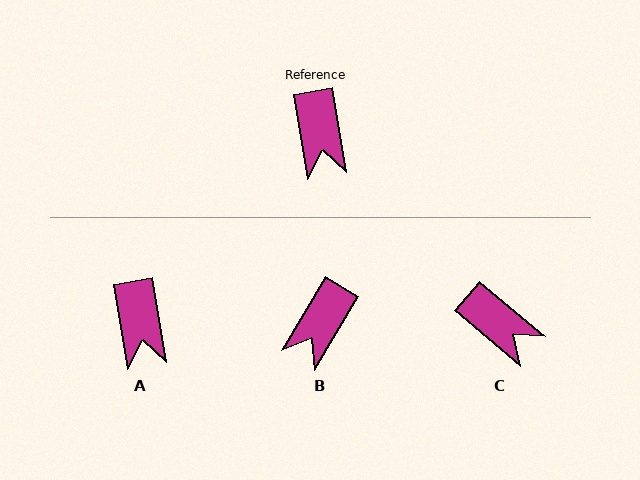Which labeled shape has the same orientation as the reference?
A.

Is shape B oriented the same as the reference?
No, it is off by about 40 degrees.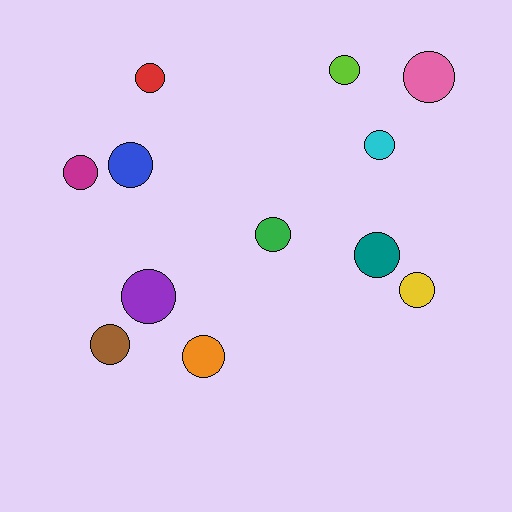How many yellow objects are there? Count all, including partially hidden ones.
There is 1 yellow object.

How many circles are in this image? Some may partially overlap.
There are 12 circles.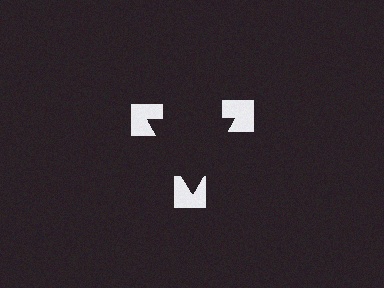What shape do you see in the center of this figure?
An illusory triangle — its edges are inferred from the aligned wedge cuts in the notched squares, not physically drawn.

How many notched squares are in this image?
There are 3 — one at each vertex of the illusory triangle.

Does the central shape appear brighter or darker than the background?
It typically appears slightly darker than the background, even though no actual brightness change is drawn.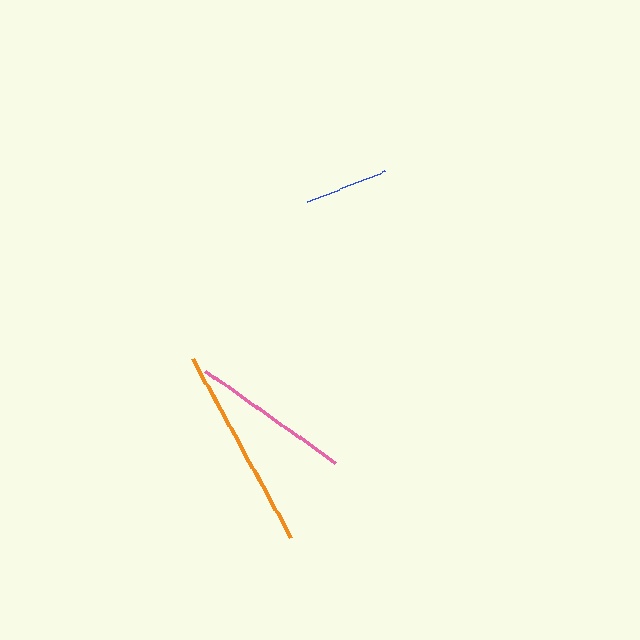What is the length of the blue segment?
The blue segment is approximately 83 pixels long.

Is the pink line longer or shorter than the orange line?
The orange line is longer than the pink line.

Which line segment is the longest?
The orange line is the longest at approximately 204 pixels.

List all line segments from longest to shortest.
From longest to shortest: orange, pink, blue.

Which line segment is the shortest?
The blue line is the shortest at approximately 83 pixels.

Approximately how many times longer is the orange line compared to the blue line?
The orange line is approximately 2.5 times the length of the blue line.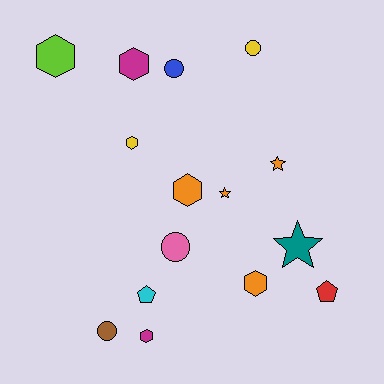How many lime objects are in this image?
There is 1 lime object.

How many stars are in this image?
There are 3 stars.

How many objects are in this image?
There are 15 objects.